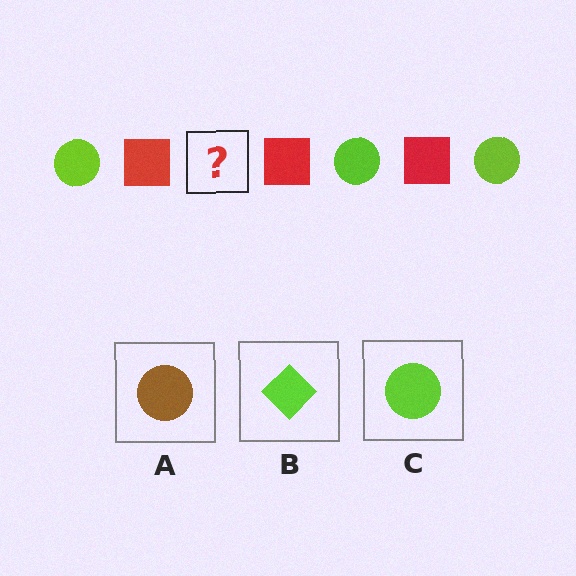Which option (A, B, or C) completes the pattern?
C.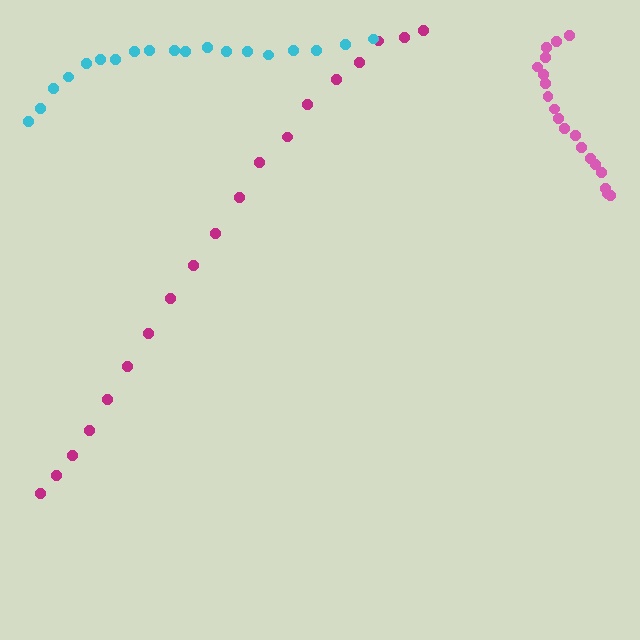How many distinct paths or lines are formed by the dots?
There are 3 distinct paths.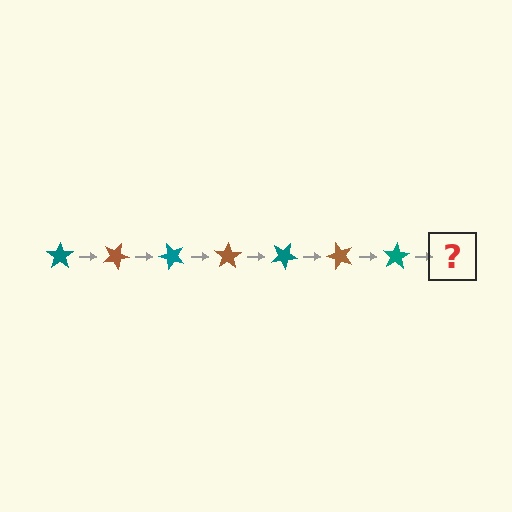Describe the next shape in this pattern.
It should be a brown star, rotated 175 degrees from the start.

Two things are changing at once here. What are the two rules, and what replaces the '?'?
The two rules are that it rotates 25 degrees each step and the color cycles through teal and brown. The '?' should be a brown star, rotated 175 degrees from the start.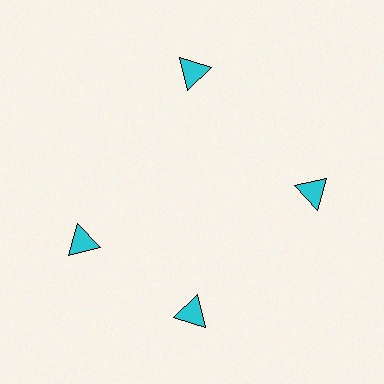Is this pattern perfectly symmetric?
No. The 4 cyan triangles are arranged in a ring, but one element near the 9 o'clock position is rotated out of alignment along the ring, breaking the 4-fold rotational symmetry.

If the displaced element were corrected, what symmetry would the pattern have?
It would have 4-fold rotational symmetry — the pattern would map onto itself every 90 degrees.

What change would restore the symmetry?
The symmetry would be restored by rotating it back into even spacing with its neighbors so that all 4 triangles sit at equal angles and equal distance from the center.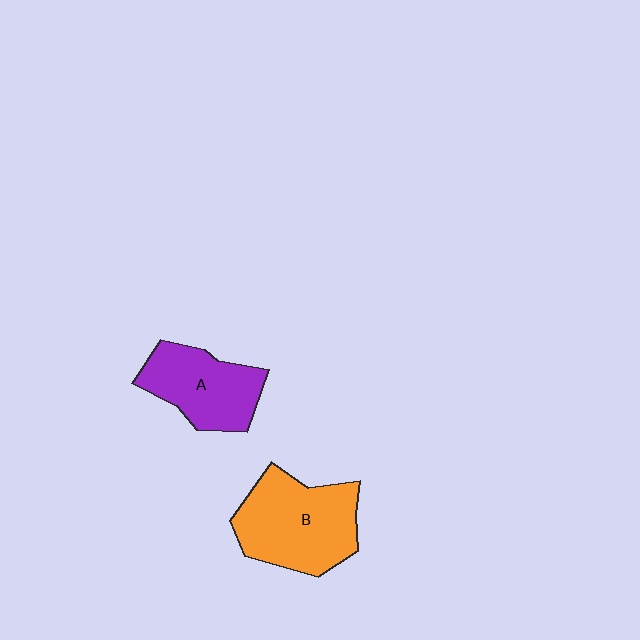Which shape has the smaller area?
Shape A (purple).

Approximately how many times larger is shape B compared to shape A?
Approximately 1.3 times.